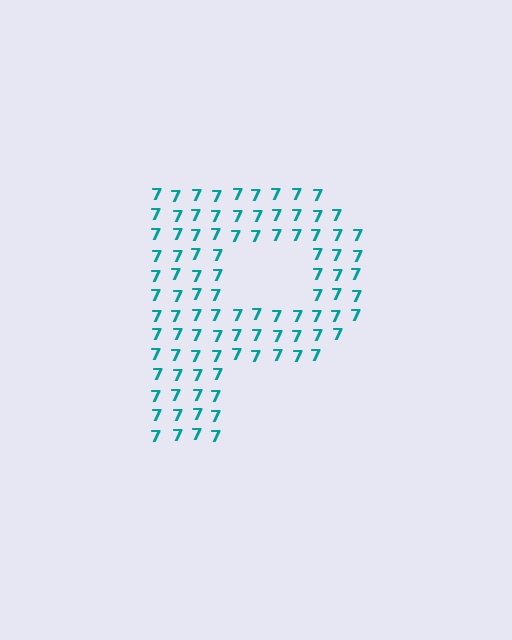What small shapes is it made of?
It is made of small digit 7's.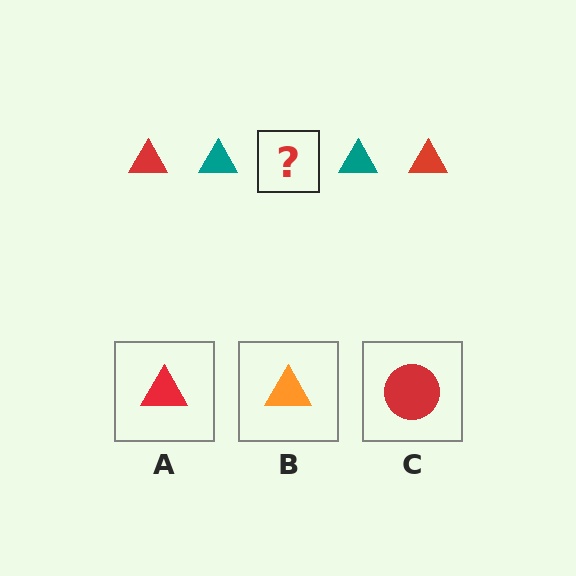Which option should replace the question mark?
Option A.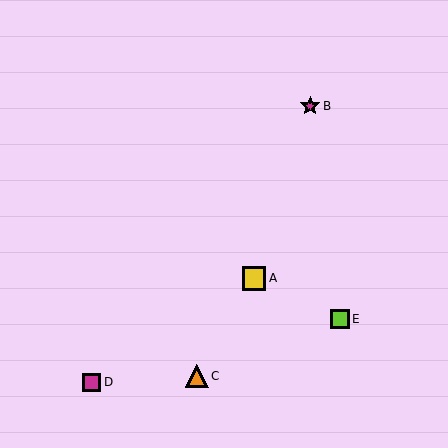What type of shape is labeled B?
Shape B is a magenta star.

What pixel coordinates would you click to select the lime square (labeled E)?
Click at (340, 319) to select the lime square E.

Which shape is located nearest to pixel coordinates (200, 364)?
The orange triangle (labeled C) at (197, 376) is nearest to that location.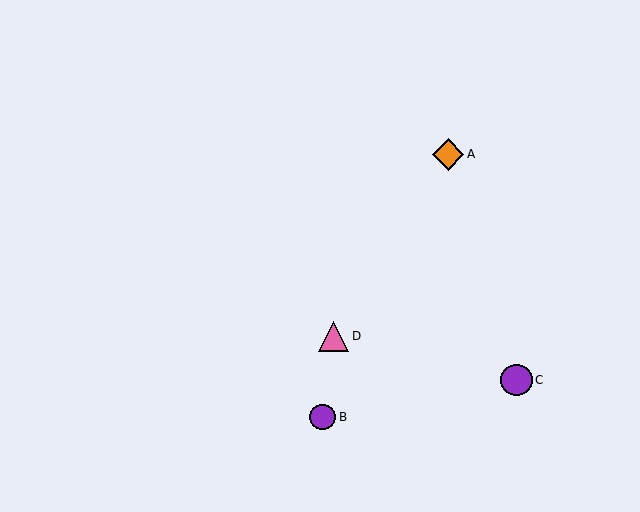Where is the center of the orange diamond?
The center of the orange diamond is at (448, 154).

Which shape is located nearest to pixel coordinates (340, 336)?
The pink triangle (labeled D) at (334, 336) is nearest to that location.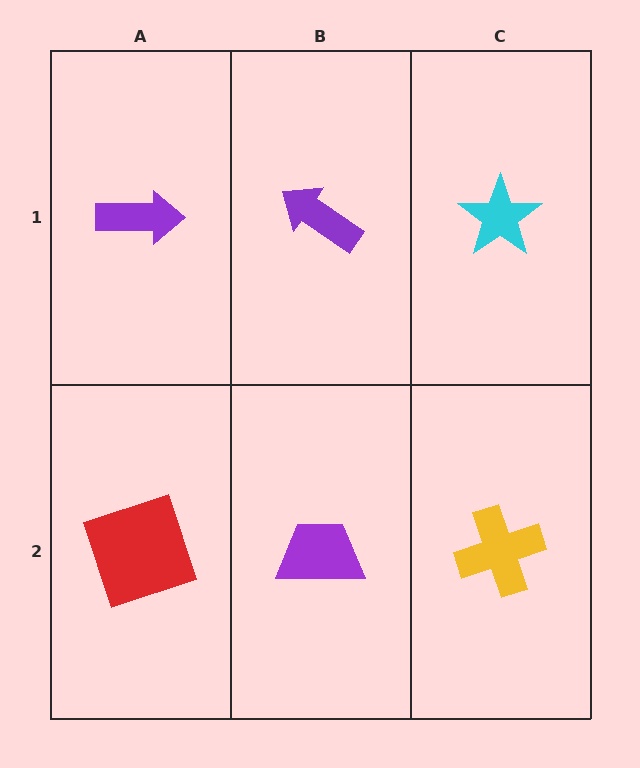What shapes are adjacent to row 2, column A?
A purple arrow (row 1, column A), a purple trapezoid (row 2, column B).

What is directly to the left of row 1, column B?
A purple arrow.